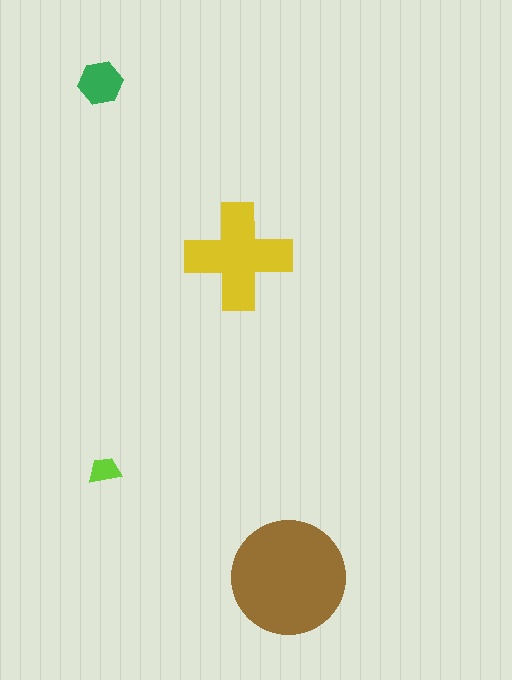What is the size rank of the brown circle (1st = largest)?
1st.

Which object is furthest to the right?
The brown circle is rightmost.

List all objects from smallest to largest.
The lime trapezoid, the green hexagon, the yellow cross, the brown circle.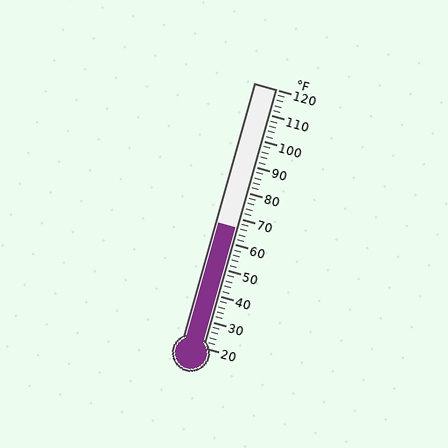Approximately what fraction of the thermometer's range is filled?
The thermometer is filled to approximately 45% of its range.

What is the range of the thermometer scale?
The thermometer scale ranges from 20°F to 120°F.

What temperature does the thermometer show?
The thermometer shows approximately 66°F.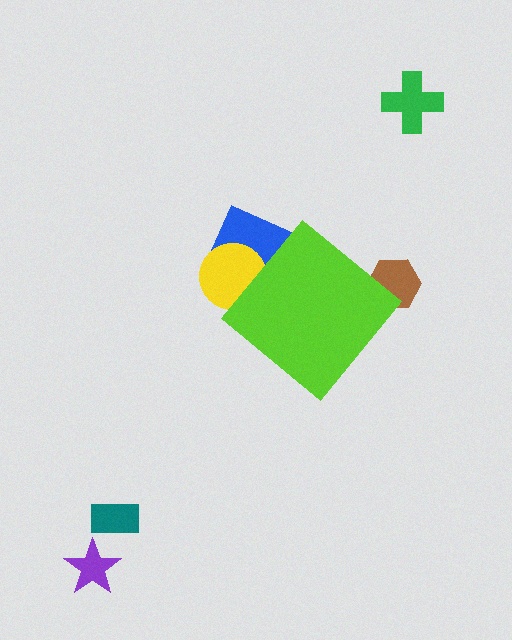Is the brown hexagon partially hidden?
Yes, the brown hexagon is partially hidden behind the lime diamond.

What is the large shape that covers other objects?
A lime diamond.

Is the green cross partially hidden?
No, the green cross is fully visible.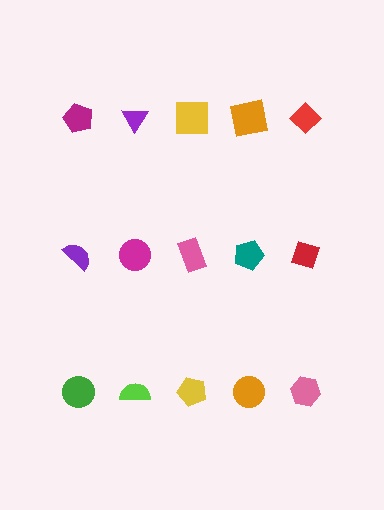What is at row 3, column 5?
A pink hexagon.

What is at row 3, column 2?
A lime semicircle.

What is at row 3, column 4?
An orange circle.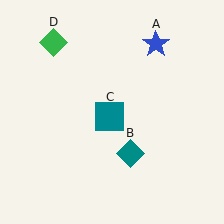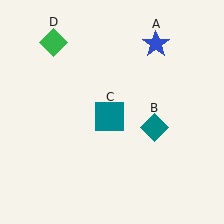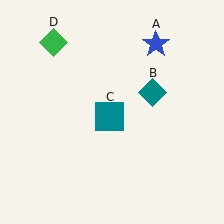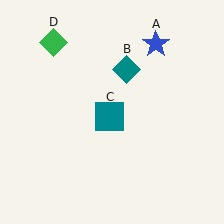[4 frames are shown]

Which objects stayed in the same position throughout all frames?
Blue star (object A) and teal square (object C) and green diamond (object D) remained stationary.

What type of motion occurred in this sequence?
The teal diamond (object B) rotated counterclockwise around the center of the scene.